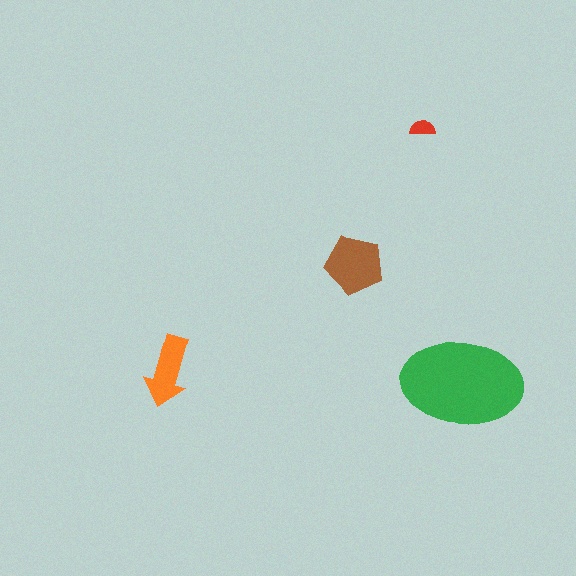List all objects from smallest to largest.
The red semicircle, the orange arrow, the brown pentagon, the green ellipse.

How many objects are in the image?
There are 4 objects in the image.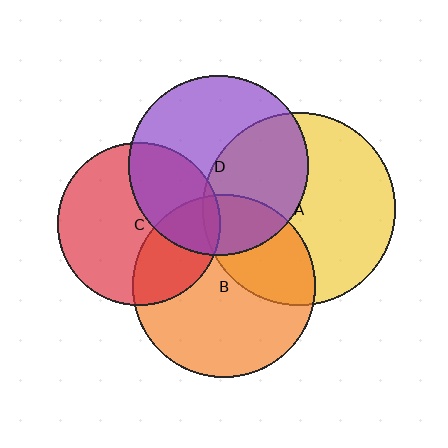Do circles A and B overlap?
Yes.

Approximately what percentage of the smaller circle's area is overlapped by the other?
Approximately 35%.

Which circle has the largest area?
Circle A (yellow).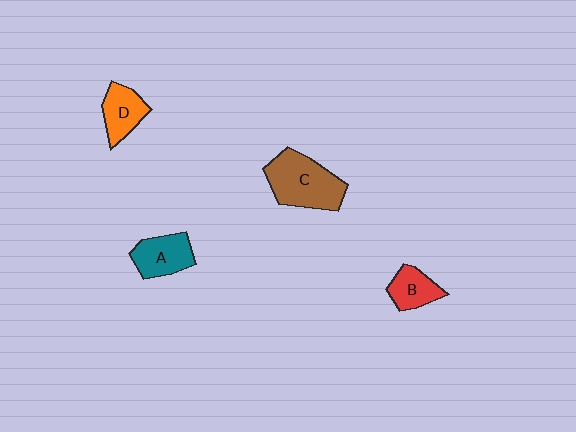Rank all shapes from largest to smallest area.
From largest to smallest: C (brown), A (teal), D (orange), B (red).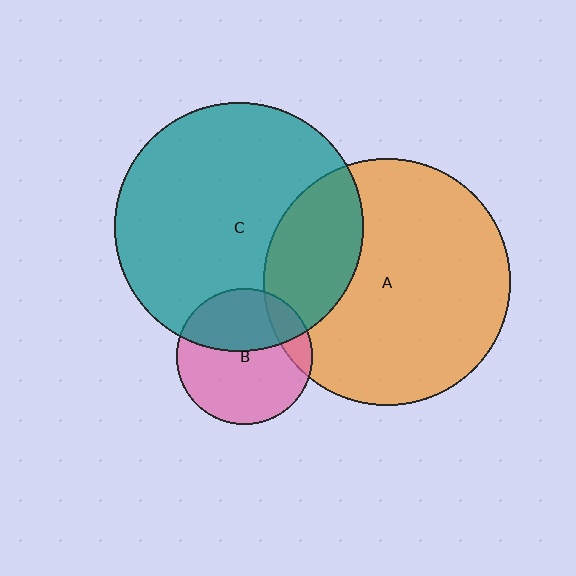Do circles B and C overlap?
Yes.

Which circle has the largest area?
Circle C (teal).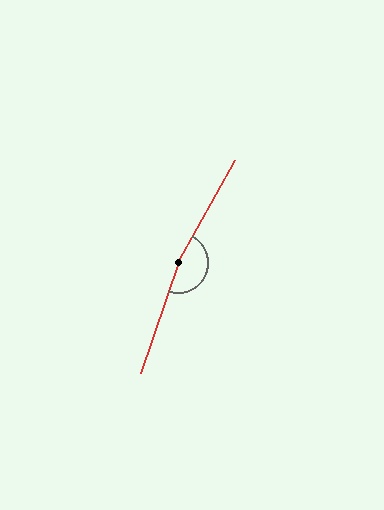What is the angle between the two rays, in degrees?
Approximately 169 degrees.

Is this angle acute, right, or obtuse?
It is obtuse.